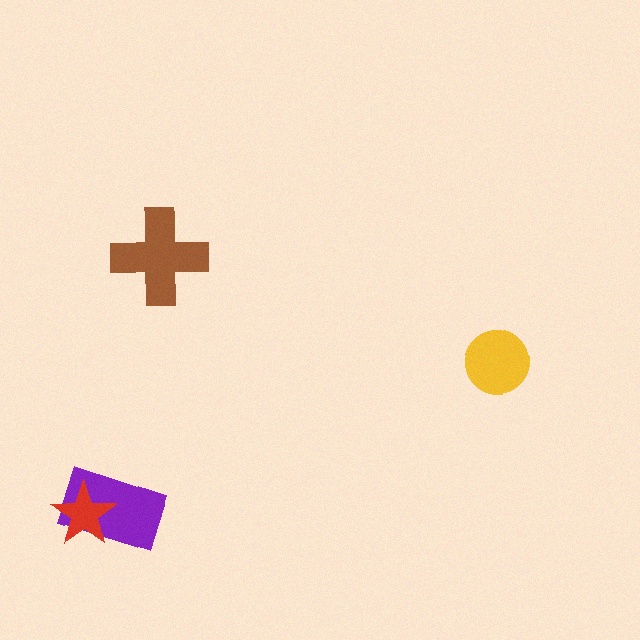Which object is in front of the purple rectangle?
The red star is in front of the purple rectangle.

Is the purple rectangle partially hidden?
Yes, it is partially covered by another shape.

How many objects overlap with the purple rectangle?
1 object overlaps with the purple rectangle.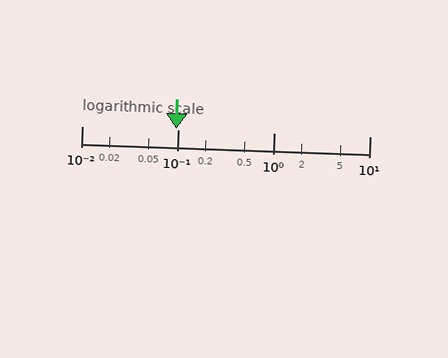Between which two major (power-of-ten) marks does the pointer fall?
The pointer is between 0.01 and 0.1.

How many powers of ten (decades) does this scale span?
The scale spans 3 decades, from 0.01 to 10.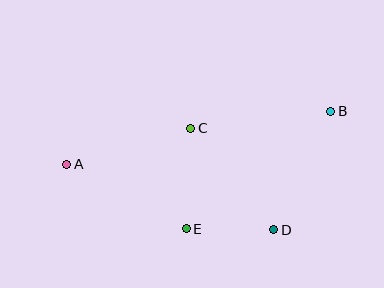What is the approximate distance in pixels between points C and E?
The distance between C and E is approximately 100 pixels.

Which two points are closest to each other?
Points D and E are closest to each other.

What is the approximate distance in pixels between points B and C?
The distance between B and C is approximately 141 pixels.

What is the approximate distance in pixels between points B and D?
The distance between B and D is approximately 131 pixels.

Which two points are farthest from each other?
Points A and B are farthest from each other.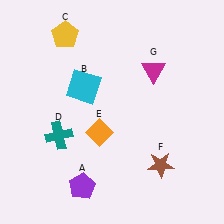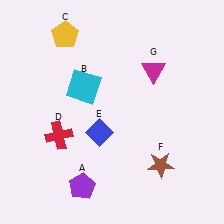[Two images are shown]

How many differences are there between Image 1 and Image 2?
There are 2 differences between the two images.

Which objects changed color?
D changed from teal to red. E changed from orange to blue.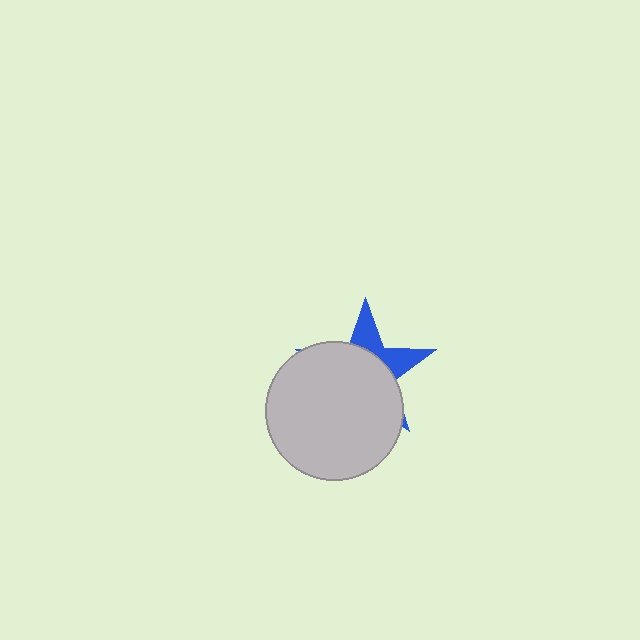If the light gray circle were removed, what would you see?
You would see the complete blue star.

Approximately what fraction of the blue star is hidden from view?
Roughly 70% of the blue star is hidden behind the light gray circle.